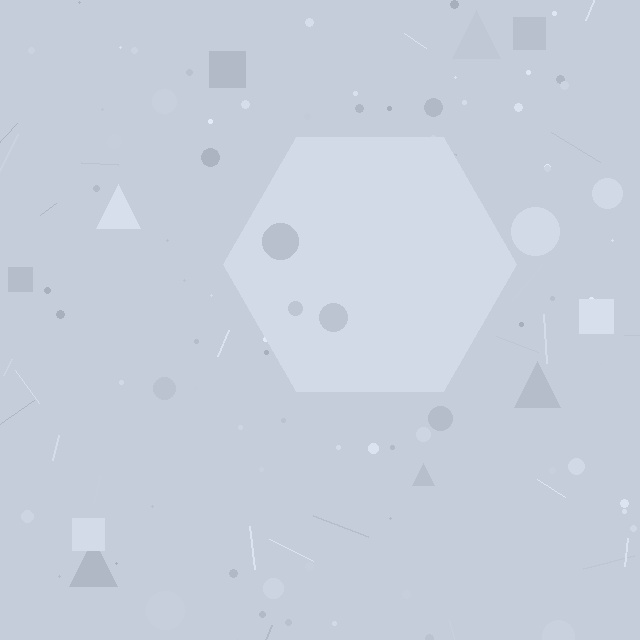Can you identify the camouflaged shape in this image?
The camouflaged shape is a hexagon.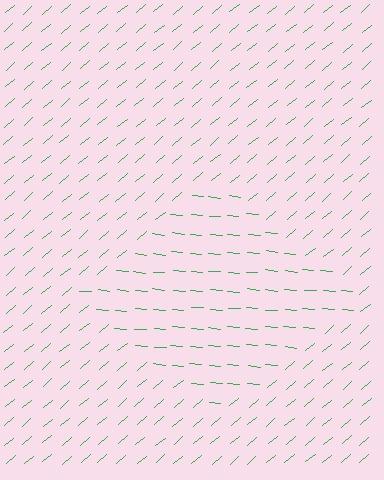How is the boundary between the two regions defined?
The boundary is defined purely by a change in line orientation (approximately 45 degrees difference). All lines are the same color and thickness.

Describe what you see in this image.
The image is filled with small green line segments. A diamond region in the image has lines oriented differently from the surrounding lines, creating a visible texture boundary.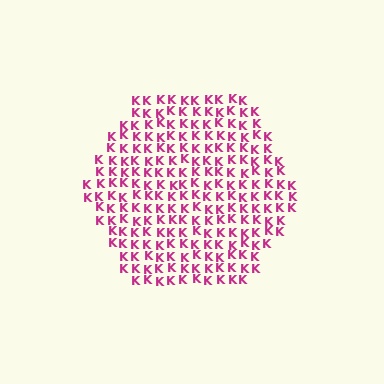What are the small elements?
The small elements are letter K's.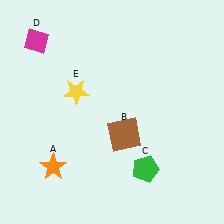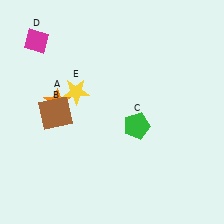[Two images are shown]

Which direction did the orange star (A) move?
The orange star (A) moved up.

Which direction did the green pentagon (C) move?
The green pentagon (C) moved up.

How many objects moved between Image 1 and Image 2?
3 objects moved between the two images.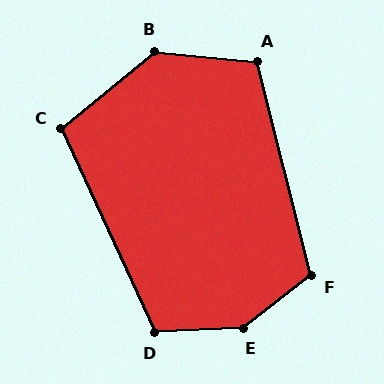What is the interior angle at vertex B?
Approximately 135 degrees (obtuse).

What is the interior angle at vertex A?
Approximately 110 degrees (obtuse).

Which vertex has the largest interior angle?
E, at approximately 145 degrees.